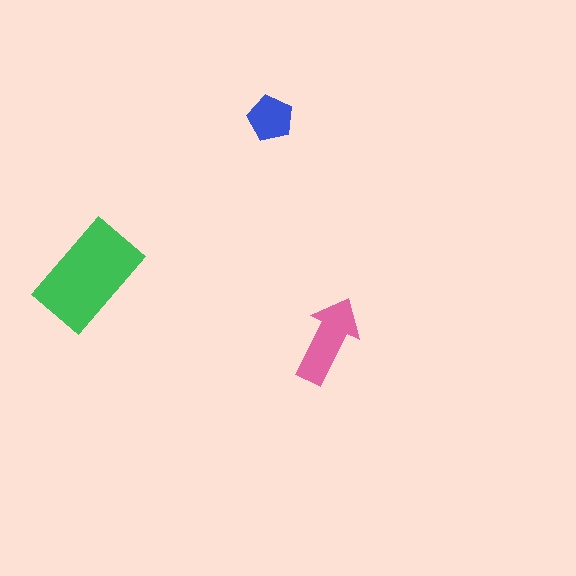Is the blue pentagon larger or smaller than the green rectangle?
Smaller.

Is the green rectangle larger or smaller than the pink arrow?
Larger.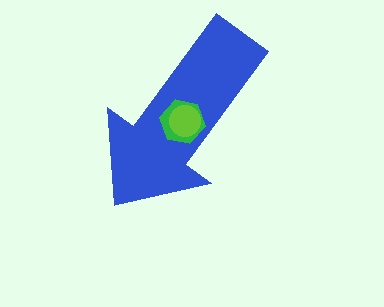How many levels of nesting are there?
3.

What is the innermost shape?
The lime circle.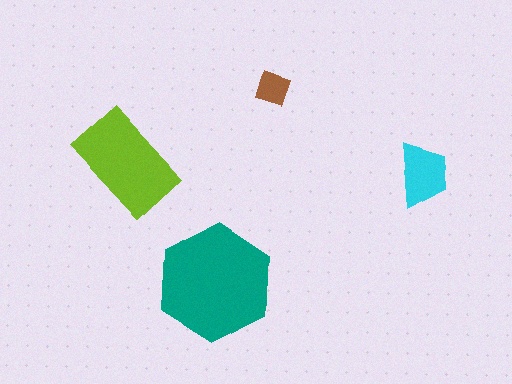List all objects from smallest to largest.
The brown square, the cyan trapezoid, the lime rectangle, the teal hexagon.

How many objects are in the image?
There are 4 objects in the image.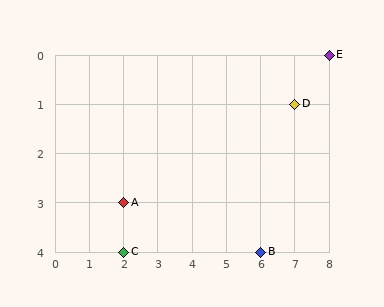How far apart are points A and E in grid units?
Points A and E are 6 columns and 3 rows apart (about 6.7 grid units diagonally).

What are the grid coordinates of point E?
Point E is at grid coordinates (8, 0).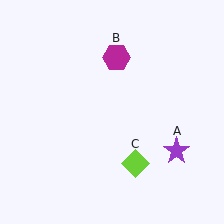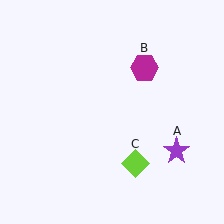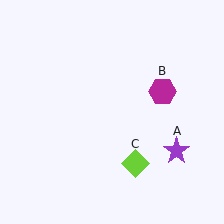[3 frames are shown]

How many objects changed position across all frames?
1 object changed position: magenta hexagon (object B).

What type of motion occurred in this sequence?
The magenta hexagon (object B) rotated clockwise around the center of the scene.